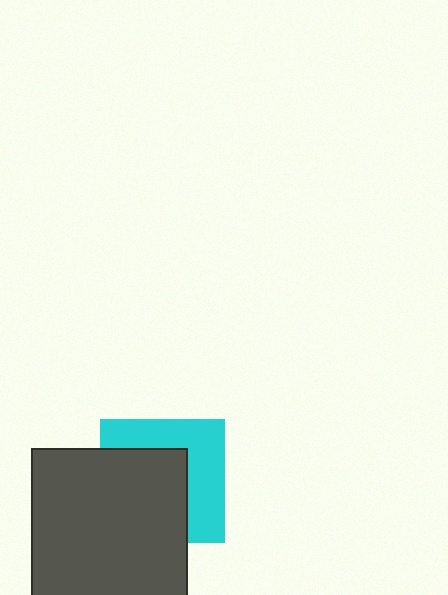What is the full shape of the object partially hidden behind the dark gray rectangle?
The partially hidden object is a cyan square.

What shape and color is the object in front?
The object in front is a dark gray rectangle.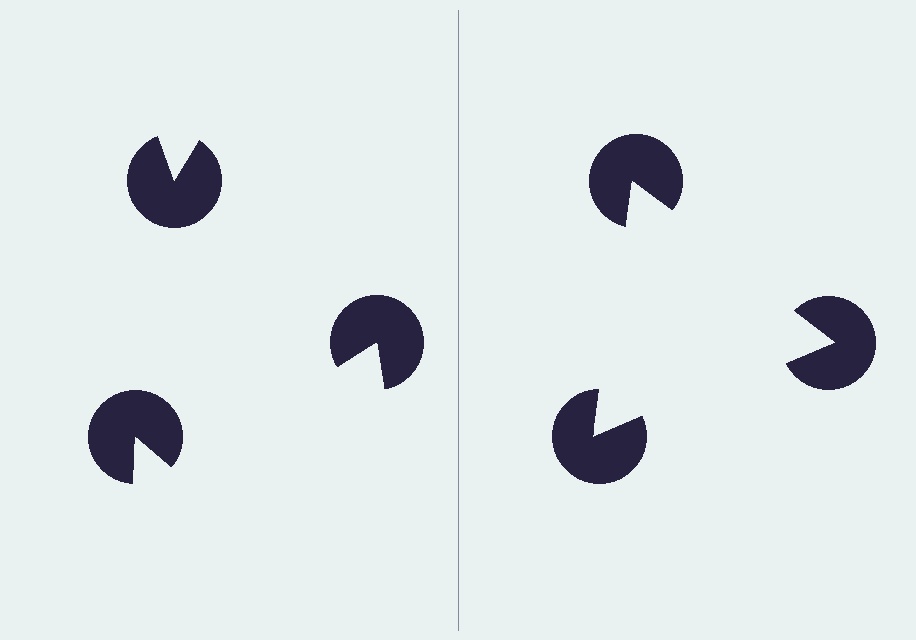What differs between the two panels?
The pac-man discs are positioned identically on both sides; only the wedge orientations differ. On the right they align to a triangle; on the left they are misaligned.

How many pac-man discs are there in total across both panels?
6 — 3 on each side.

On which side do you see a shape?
An illusory triangle appears on the right side. On the left side the wedge cuts are rotated, so no coherent shape forms.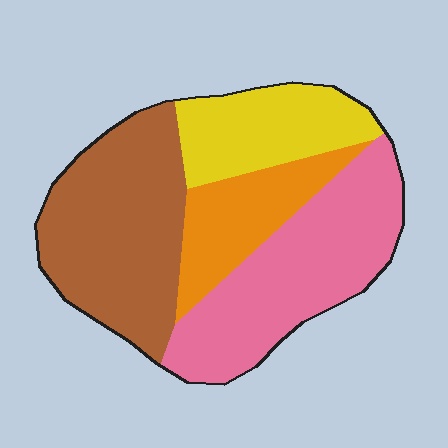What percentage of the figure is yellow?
Yellow covers 18% of the figure.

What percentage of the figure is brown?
Brown takes up about one third (1/3) of the figure.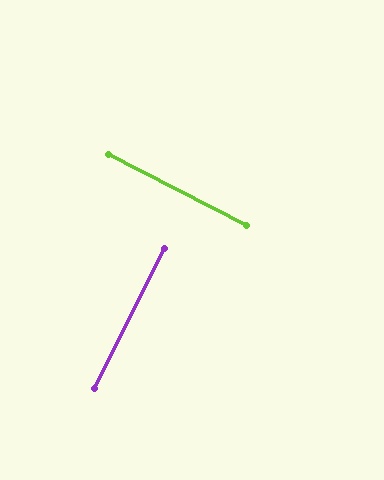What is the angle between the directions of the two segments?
Approximately 89 degrees.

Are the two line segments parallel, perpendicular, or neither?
Perpendicular — they meet at approximately 89°.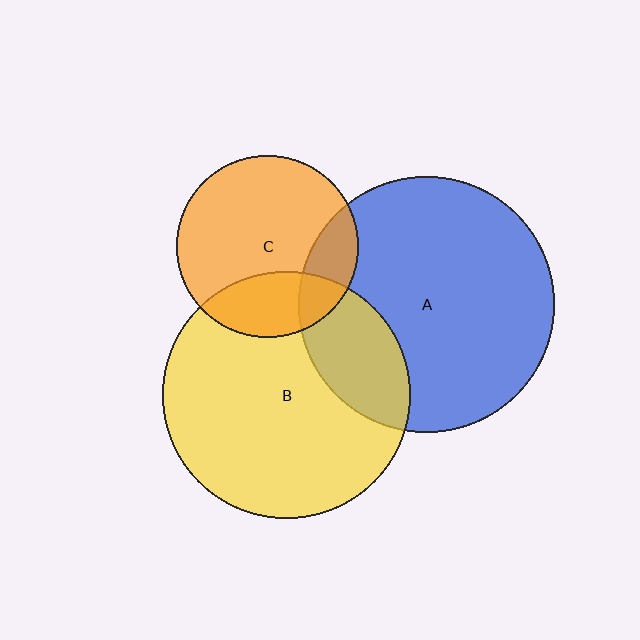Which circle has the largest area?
Circle A (blue).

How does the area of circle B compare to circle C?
Approximately 1.8 times.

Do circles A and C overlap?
Yes.